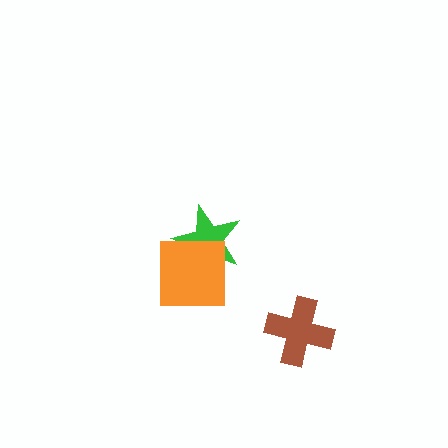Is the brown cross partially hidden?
No, no other shape covers it.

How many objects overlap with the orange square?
1 object overlaps with the orange square.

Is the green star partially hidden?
Yes, it is partially covered by another shape.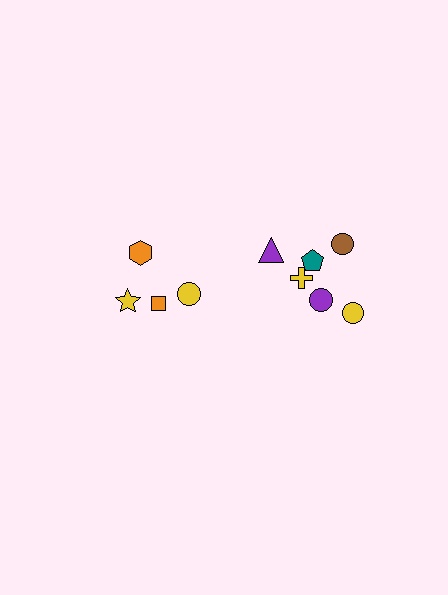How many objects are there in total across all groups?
There are 10 objects.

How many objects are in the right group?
There are 6 objects.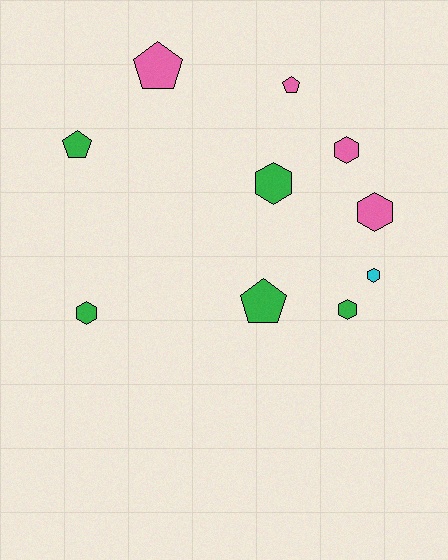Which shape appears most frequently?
Hexagon, with 6 objects.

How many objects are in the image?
There are 10 objects.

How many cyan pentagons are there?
There are no cyan pentagons.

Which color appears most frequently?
Green, with 5 objects.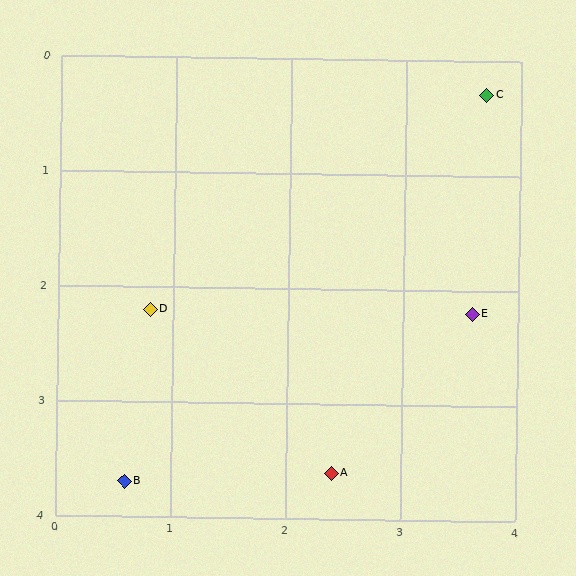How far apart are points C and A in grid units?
Points C and A are about 3.5 grid units apart.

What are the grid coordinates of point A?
Point A is at approximately (2.4, 3.6).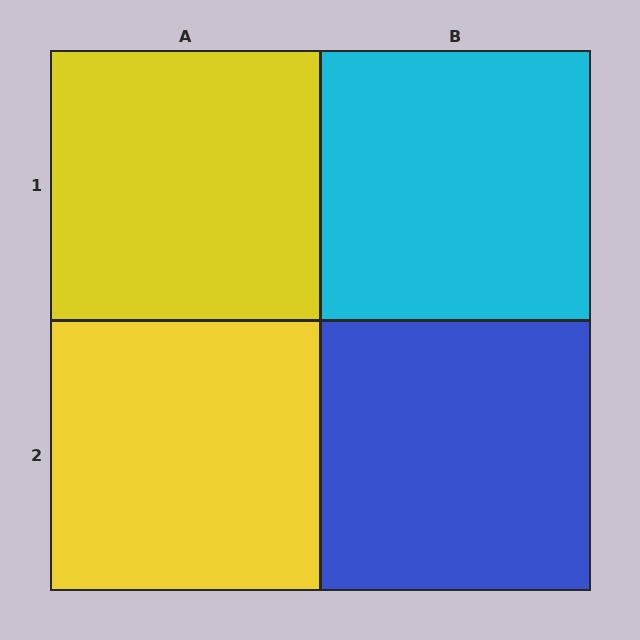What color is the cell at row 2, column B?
Blue.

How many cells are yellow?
2 cells are yellow.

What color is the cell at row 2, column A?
Yellow.